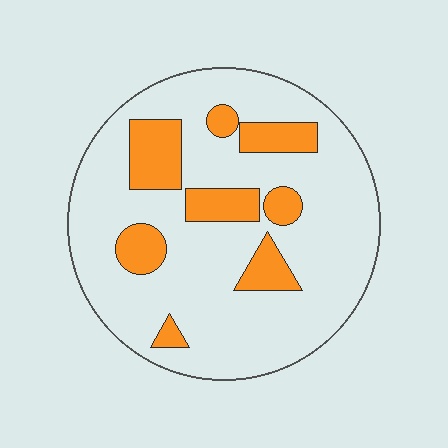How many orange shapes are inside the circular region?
8.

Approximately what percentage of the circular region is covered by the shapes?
Approximately 20%.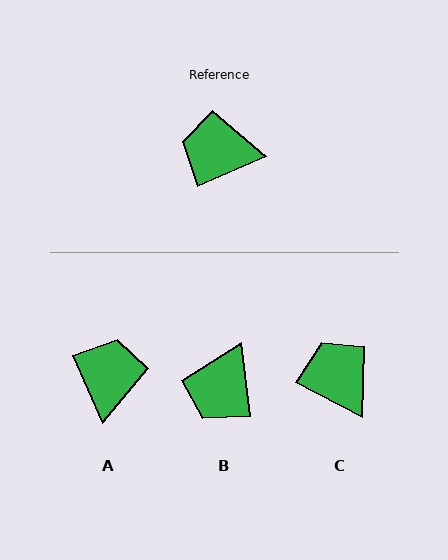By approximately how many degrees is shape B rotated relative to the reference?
Approximately 73 degrees counter-clockwise.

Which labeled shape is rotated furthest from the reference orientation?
A, about 89 degrees away.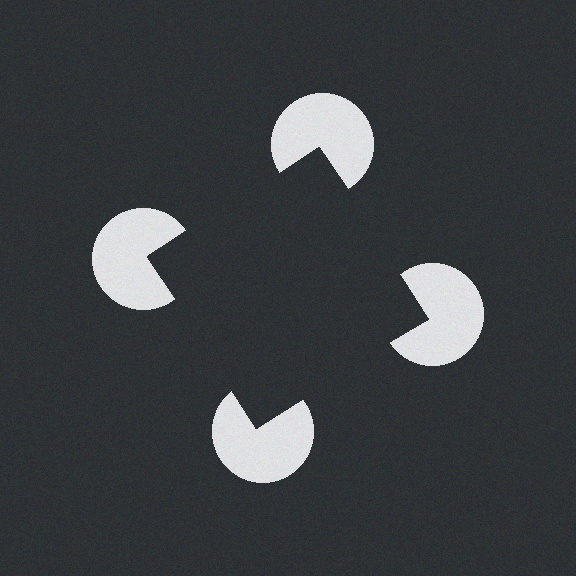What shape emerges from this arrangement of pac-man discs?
An illusory square — its edges are inferred from the aligned wedge cuts in the pac-man discs, not physically drawn.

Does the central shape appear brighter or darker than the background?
It typically appears slightly darker than the background, even though no actual brightness change is drawn.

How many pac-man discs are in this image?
There are 4 — one at each vertex of the illusory square.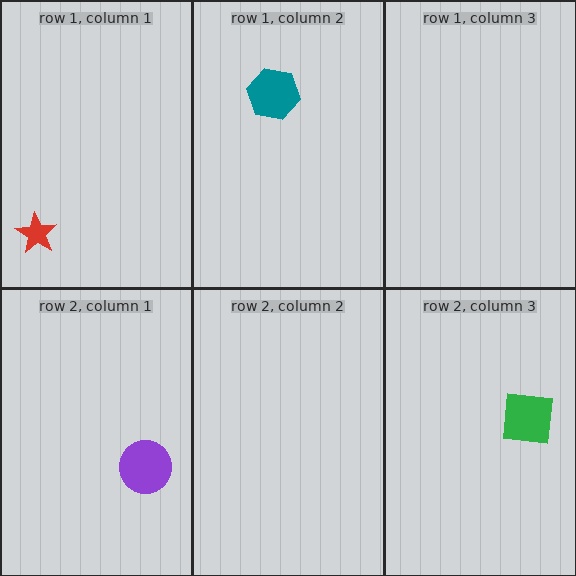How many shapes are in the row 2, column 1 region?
1.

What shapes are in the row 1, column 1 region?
The red star.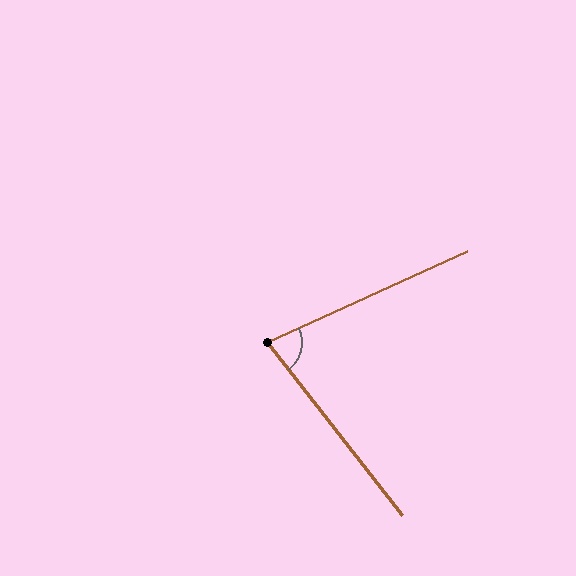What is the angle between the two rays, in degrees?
Approximately 76 degrees.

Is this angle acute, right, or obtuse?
It is acute.